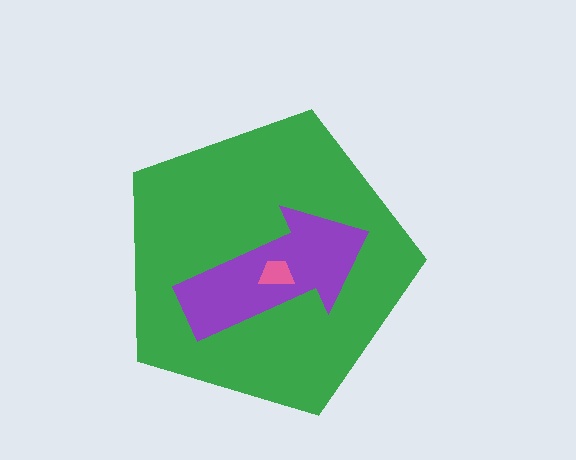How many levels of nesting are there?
3.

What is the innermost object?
The pink trapezoid.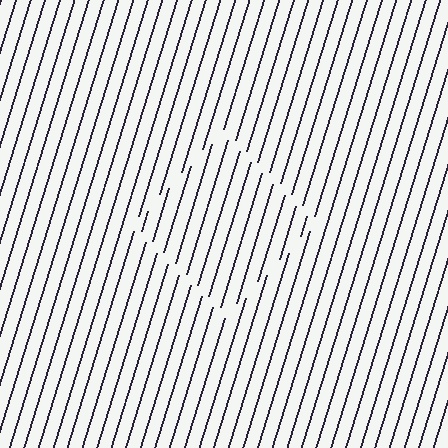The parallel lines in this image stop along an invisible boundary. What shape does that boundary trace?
An illusory square. The interior of the shape contains the same grating, shifted by half a period — the contour is defined by the phase discontinuity where line-ends from the inner and outer gratings abut.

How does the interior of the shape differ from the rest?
The interior of the shape contains the same grating, shifted by half a period — the contour is defined by the phase discontinuity where line-ends from the inner and outer gratings abut.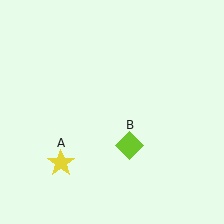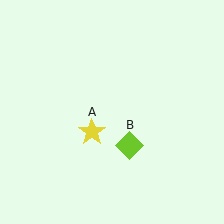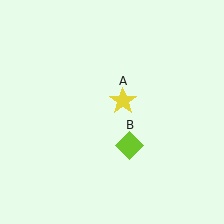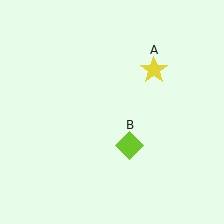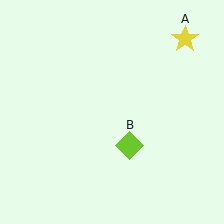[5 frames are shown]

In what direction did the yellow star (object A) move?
The yellow star (object A) moved up and to the right.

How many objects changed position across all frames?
1 object changed position: yellow star (object A).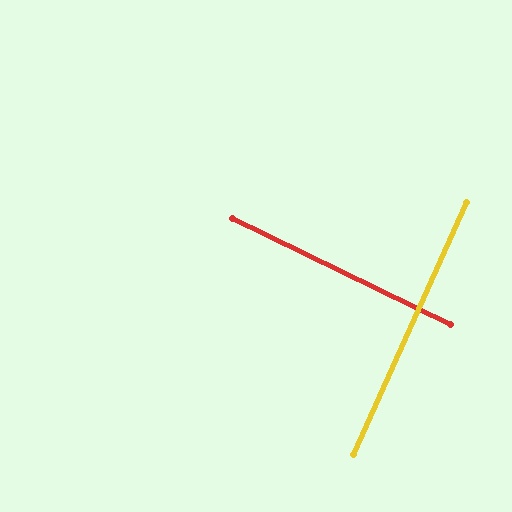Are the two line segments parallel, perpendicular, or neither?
Perpendicular — they meet at approximately 88°.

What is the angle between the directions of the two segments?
Approximately 88 degrees.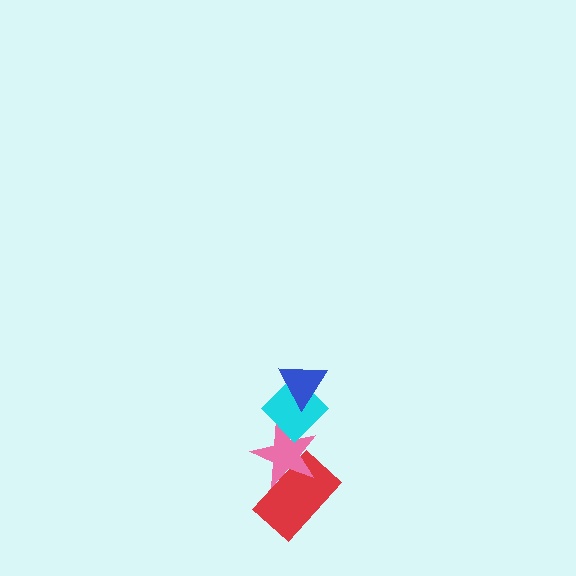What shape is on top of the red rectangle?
The pink star is on top of the red rectangle.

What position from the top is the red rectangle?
The red rectangle is 4th from the top.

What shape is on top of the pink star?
The cyan diamond is on top of the pink star.